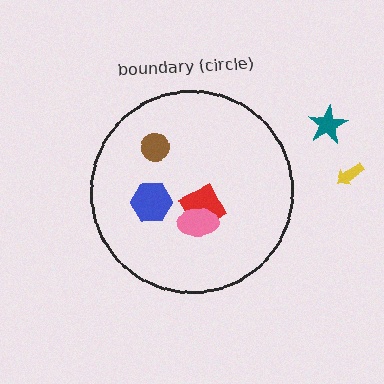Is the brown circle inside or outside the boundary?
Inside.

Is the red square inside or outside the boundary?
Inside.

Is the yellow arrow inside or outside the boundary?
Outside.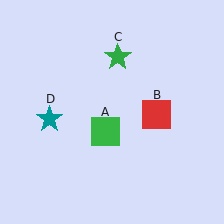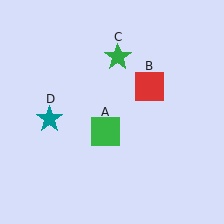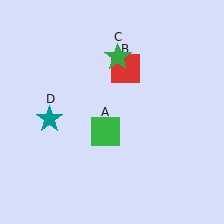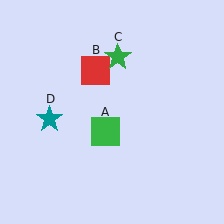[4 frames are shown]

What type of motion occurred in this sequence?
The red square (object B) rotated counterclockwise around the center of the scene.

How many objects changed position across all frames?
1 object changed position: red square (object B).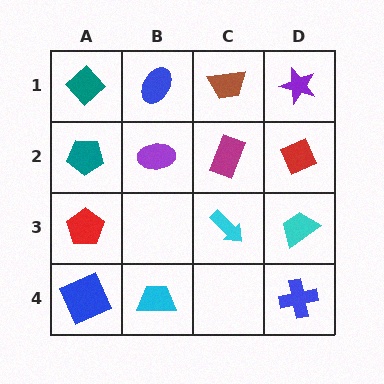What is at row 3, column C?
A cyan arrow.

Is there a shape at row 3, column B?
No, that cell is empty.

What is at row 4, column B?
A cyan trapezoid.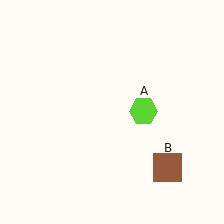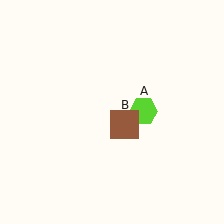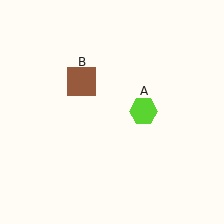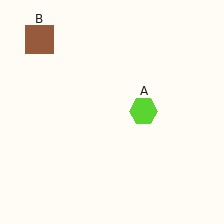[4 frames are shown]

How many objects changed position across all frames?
1 object changed position: brown square (object B).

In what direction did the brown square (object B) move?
The brown square (object B) moved up and to the left.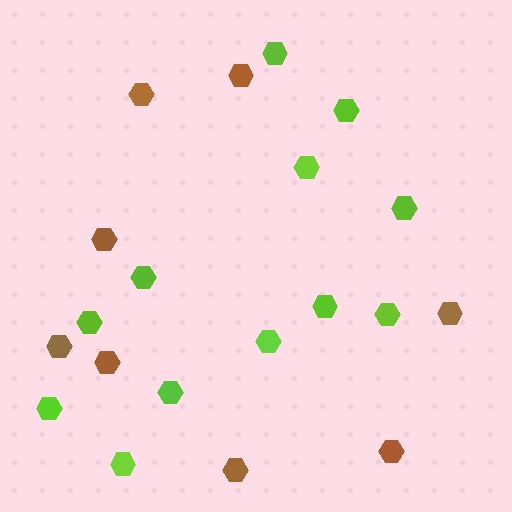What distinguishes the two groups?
There are 2 groups: one group of lime hexagons (12) and one group of brown hexagons (8).